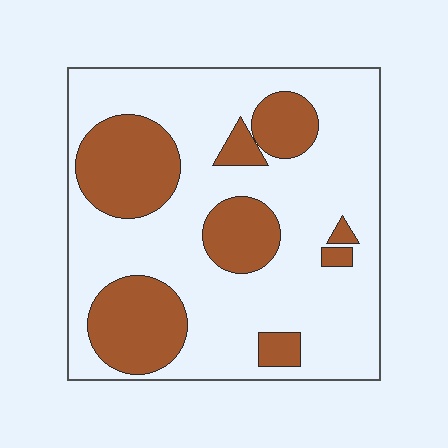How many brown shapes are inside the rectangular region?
8.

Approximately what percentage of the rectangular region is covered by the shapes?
Approximately 30%.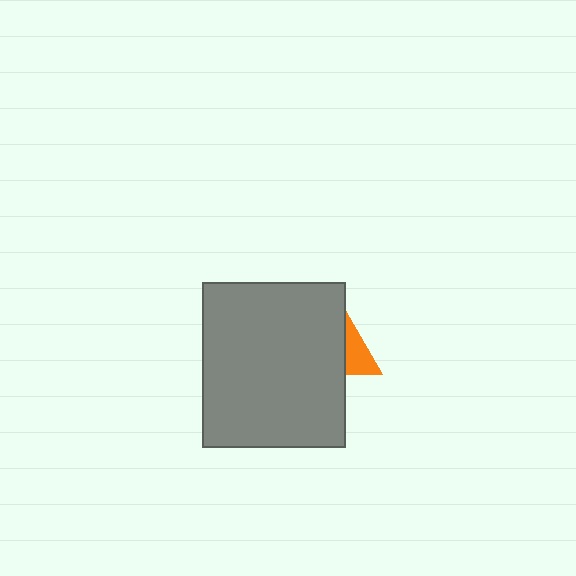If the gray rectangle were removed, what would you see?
You would see the complete orange triangle.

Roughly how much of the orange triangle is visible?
A small part of it is visible (roughly 36%).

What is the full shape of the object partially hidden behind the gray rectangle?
The partially hidden object is an orange triangle.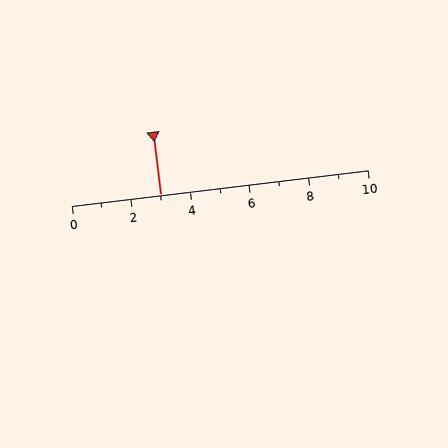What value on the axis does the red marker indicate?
The marker indicates approximately 3.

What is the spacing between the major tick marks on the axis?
The major ticks are spaced 2 apart.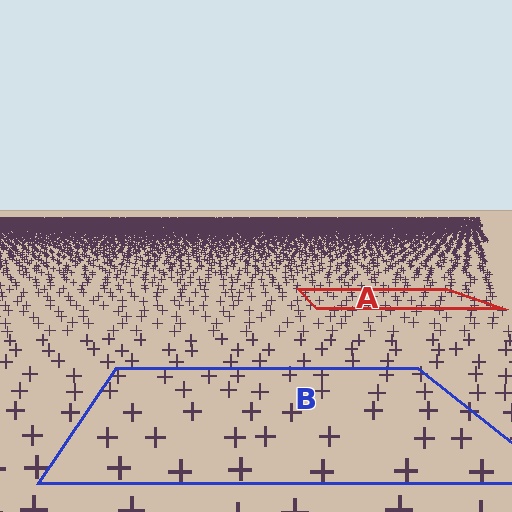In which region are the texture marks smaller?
The texture marks are smaller in region A, because it is farther away.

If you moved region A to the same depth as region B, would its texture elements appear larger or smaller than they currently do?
They would appear larger. At a closer depth, the same texture elements are projected at a bigger on-screen size.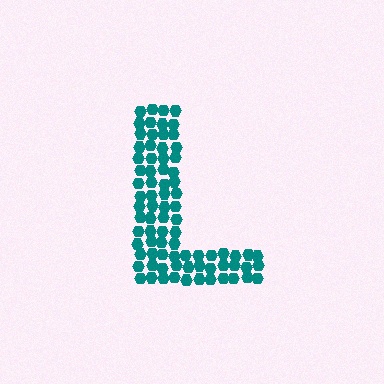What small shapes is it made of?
It is made of small hexagons.